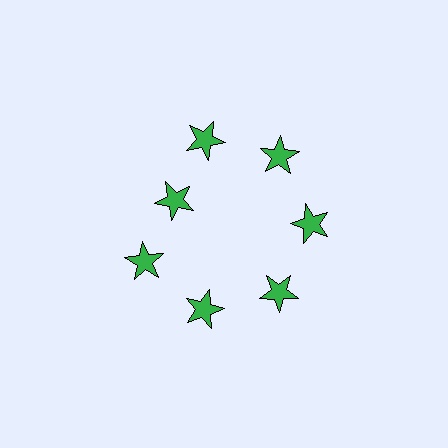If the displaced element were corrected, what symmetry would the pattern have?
It would have 7-fold rotational symmetry — the pattern would map onto itself every 51 degrees.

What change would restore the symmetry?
The symmetry would be restored by moving it outward, back onto the ring so that all 7 stars sit at equal angles and equal distance from the center.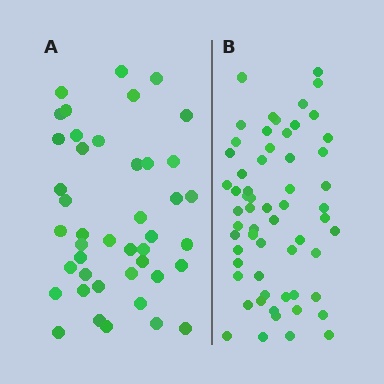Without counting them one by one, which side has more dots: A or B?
Region B (the right region) has more dots.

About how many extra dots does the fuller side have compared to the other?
Region B has approximately 15 more dots than region A.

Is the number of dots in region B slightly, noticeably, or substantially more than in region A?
Region B has noticeably more, but not dramatically so. The ratio is roughly 1.4 to 1.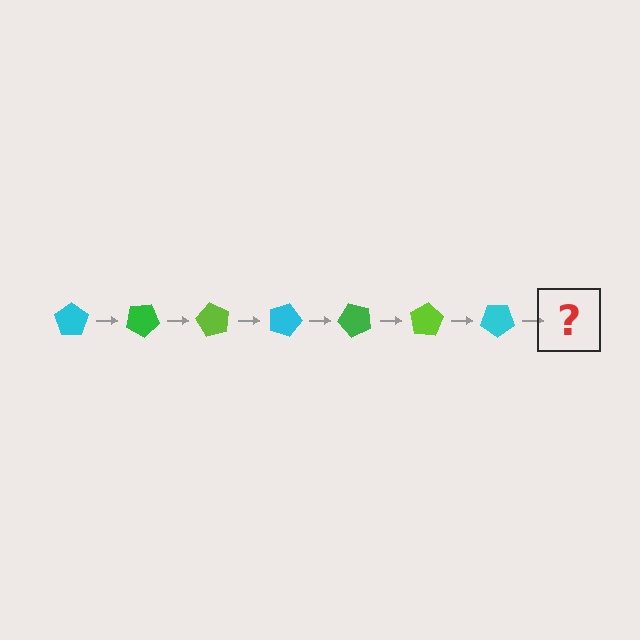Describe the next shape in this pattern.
It should be a green pentagon, rotated 210 degrees from the start.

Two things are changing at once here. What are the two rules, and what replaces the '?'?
The two rules are that it rotates 30 degrees each step and the color cycles through cyan, green, and lime. The '?' should be a green pentagon, rotated 210 degrees from the start.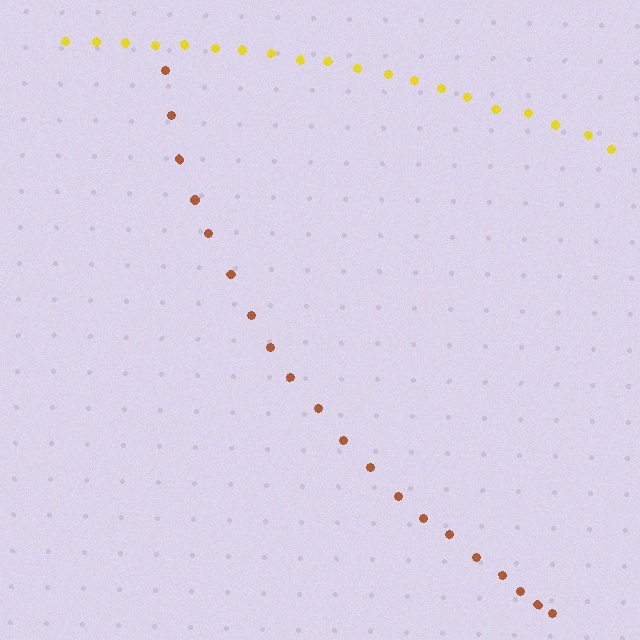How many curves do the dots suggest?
There are 2 distinct paths.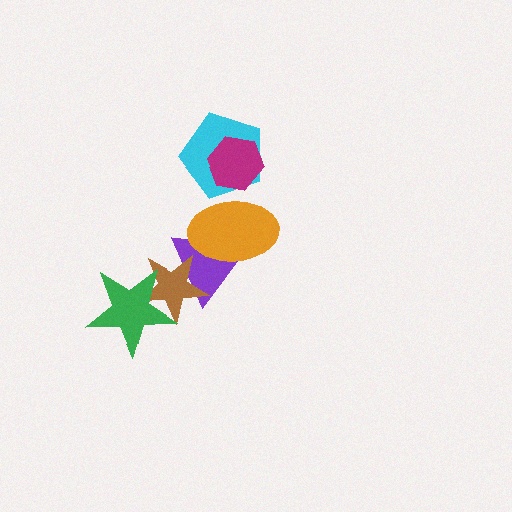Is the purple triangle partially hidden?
Yes, it is partially covered by another shape.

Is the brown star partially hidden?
Yes, it is partially covered by another shape.